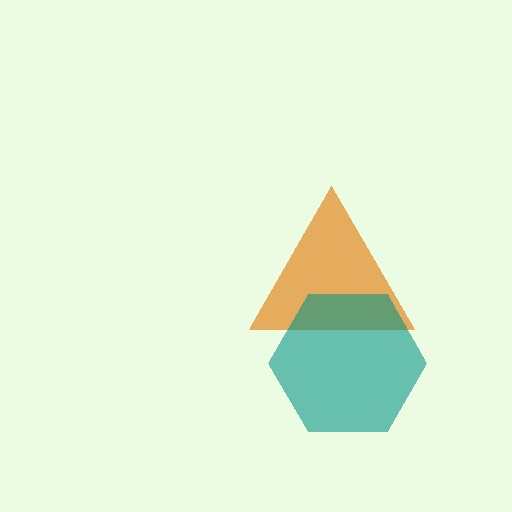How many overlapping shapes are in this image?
There are 2 overlapping shapes in the image.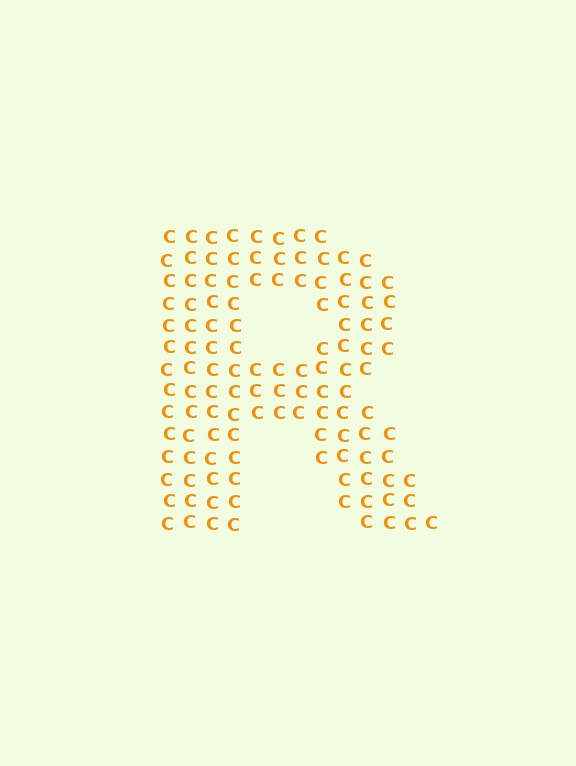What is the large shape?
The large shape is the letter R.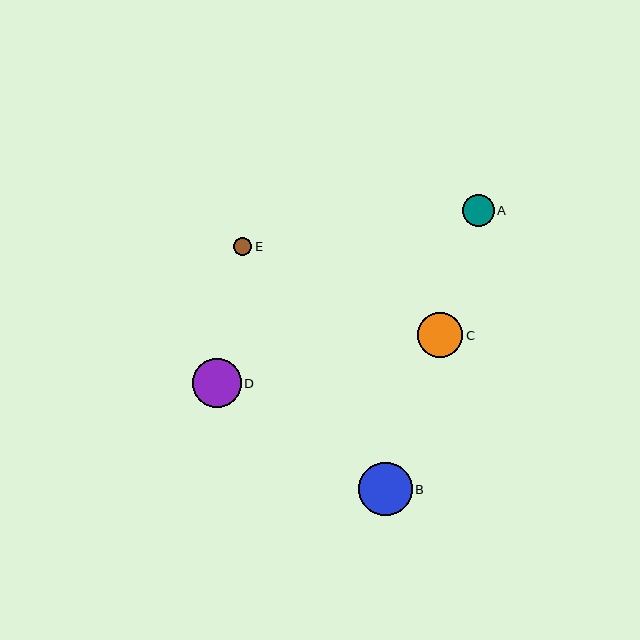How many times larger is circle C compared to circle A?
Circle C is approximately 1.4 times the size of circle A.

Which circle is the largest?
Circle B is the largest with a size of approximately 54 pixels.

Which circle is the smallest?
Circle E is the smallest with a size of approximately 18 pixels.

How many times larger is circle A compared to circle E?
Circle A is approximately 1.8 times the size of circle E.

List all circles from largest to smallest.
From largest to smallest: B, D, C, A, E.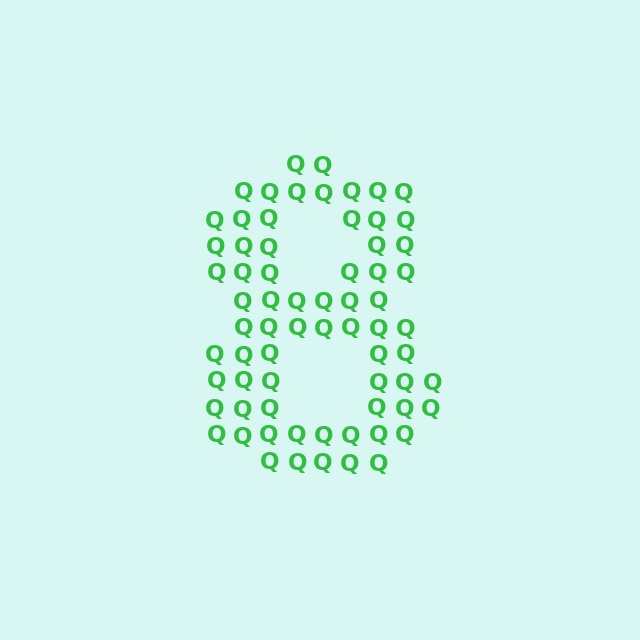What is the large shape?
The large shape is the digit 8.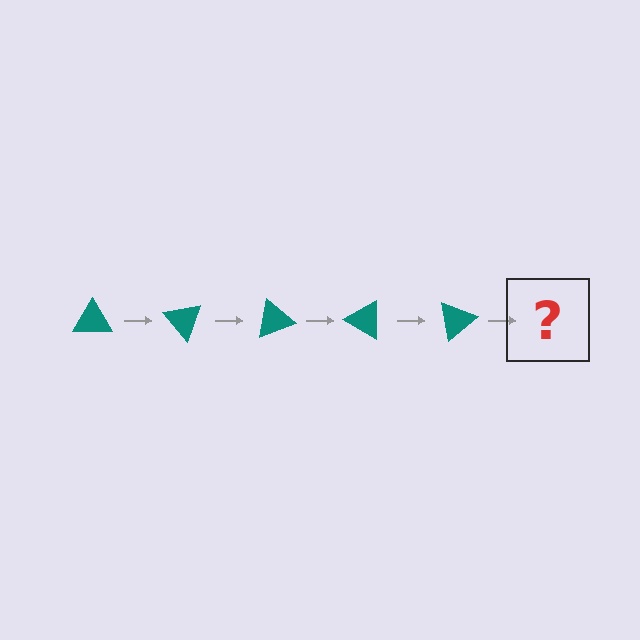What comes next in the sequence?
The next element should be a teal triangle rotated 250 degrees.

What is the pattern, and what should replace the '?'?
The pattern is that the triangle rotates 50 degrees each step. The '?' should be a teal triangle rotated 250 degrees.